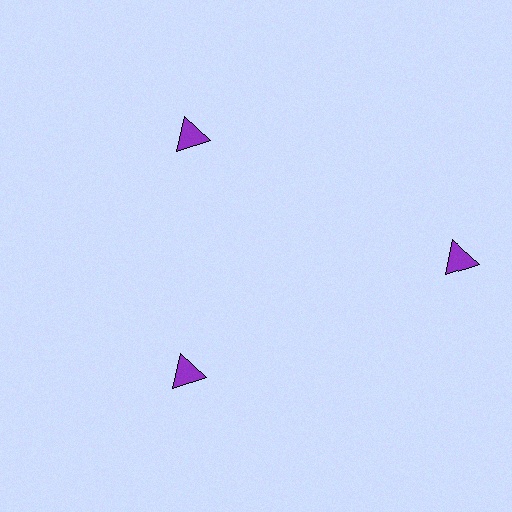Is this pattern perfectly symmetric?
No. The 3 purple triangles are arranged in a ring, but one element near the 3 o'clock position is pushed outward from the center, breaking the 3-fold rotational symmetry.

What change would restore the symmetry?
The symmetry would be restored by moving it inward, back onto the ring so that all 3 triangles sit at equal angles and equal distance from the center.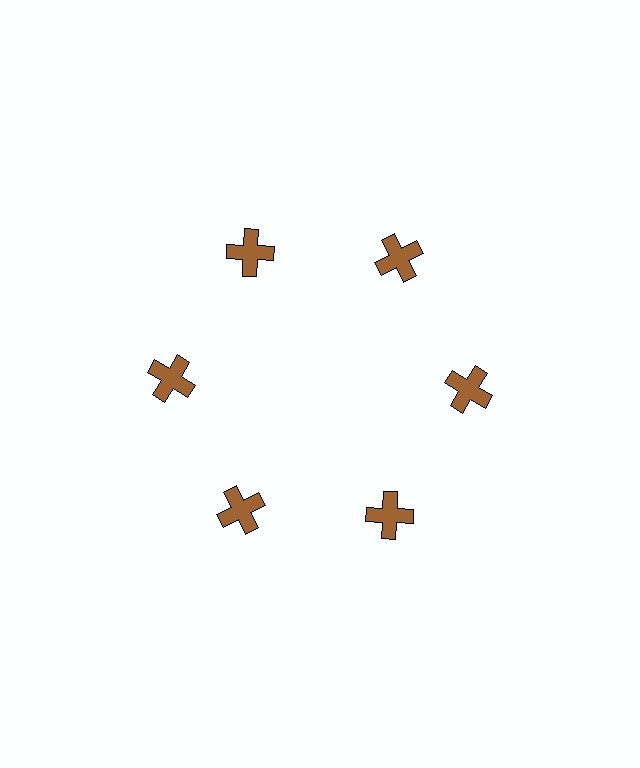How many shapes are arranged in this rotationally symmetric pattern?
There are 6 shapes, arranged in 6 groups of 1.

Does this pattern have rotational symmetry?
Yes, this pattern has 6-fold rotational symmetry. It looks the same after rotating 60 degrees around the center.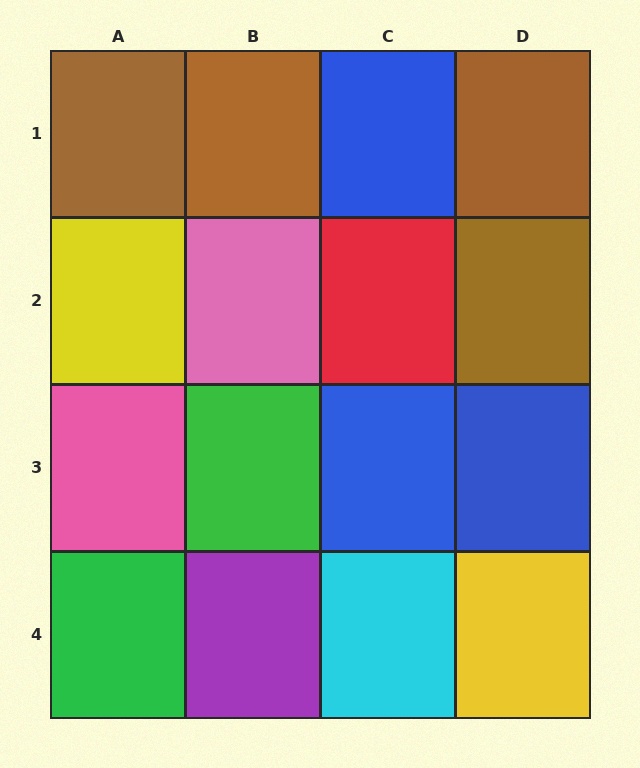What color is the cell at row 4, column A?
Green.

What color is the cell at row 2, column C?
Red.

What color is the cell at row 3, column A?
Pink.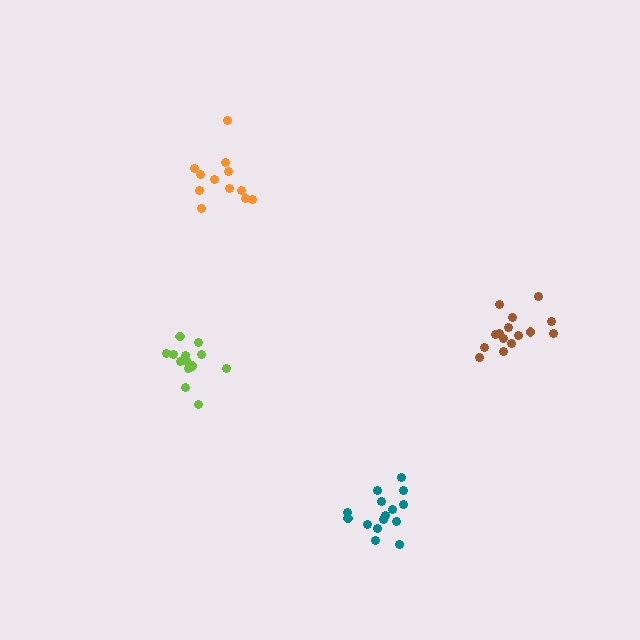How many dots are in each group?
Group 1: 13 dots, Group 2: 15 dots, Group 3: 15 dots, Group 4: 12 dots (55 total).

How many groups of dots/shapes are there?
There are 4 groups.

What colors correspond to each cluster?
The clusters are colored: lime, teal, brown, orange.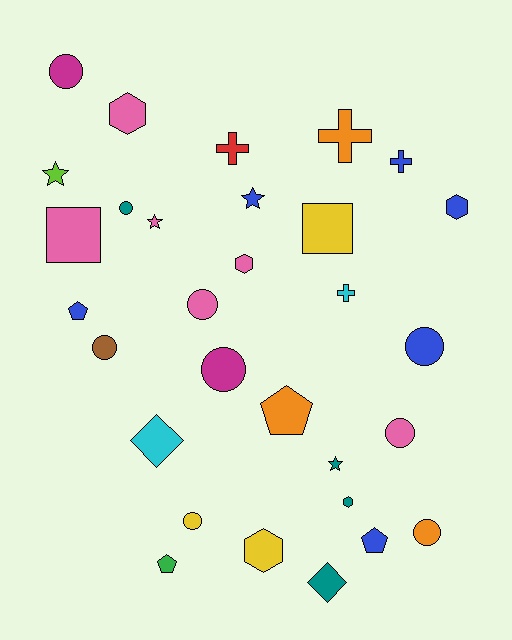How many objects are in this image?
There are 30 objects.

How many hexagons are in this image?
There are 5 hexagons.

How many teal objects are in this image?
There are 4 teal objects.